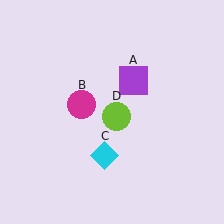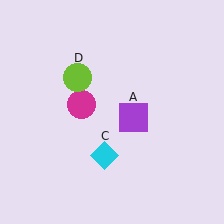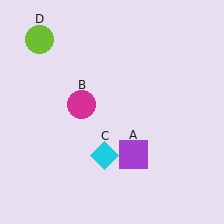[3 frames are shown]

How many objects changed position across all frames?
2 objects changed position: purple square (object A), lime circle (object D).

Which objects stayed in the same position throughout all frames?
Magenta circle (object B) and cyan diamond (object C) remained stationary.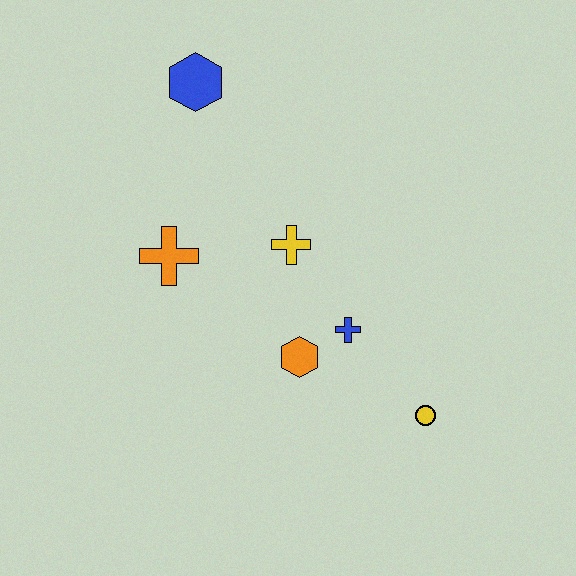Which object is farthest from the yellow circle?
The blue hexagon is farthest from the yellow circle.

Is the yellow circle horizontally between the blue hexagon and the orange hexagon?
No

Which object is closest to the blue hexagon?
The orange cross is closest to the blue hexagon.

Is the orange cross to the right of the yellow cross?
No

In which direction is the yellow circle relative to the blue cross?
The yellow circle is below the blue cross.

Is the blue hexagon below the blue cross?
No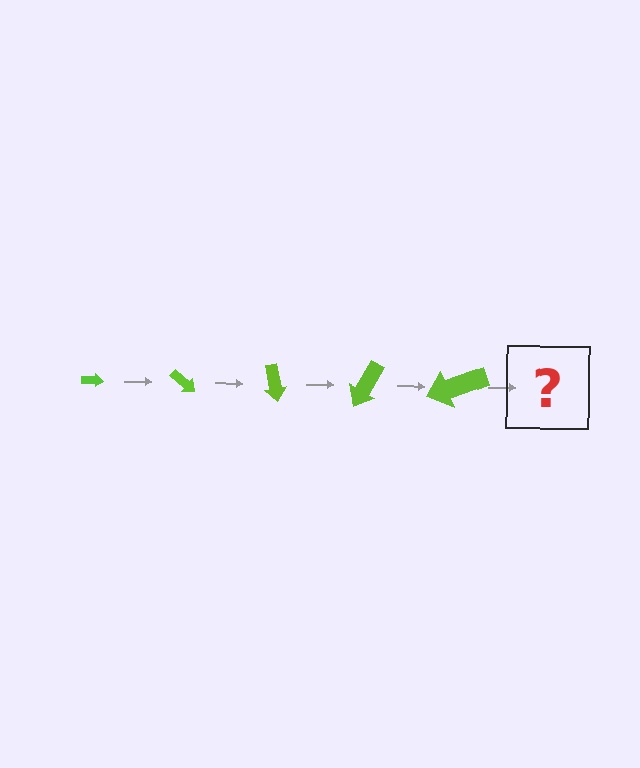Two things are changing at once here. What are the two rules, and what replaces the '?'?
The two rules are that the arrow grows larger each step and it rotates 40 degrees each step. The '?' should be an arrow, larger than the previous one and rotated 200 degrees from the start.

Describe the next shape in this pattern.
It should be an arrow, larger than the previous one and rotated 200 degrees from the start.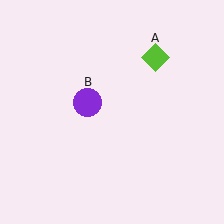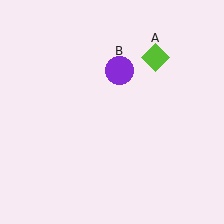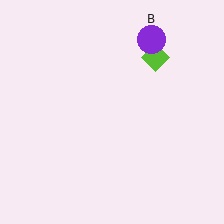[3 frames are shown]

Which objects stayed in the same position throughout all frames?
Lime diamond (object A) remained stationary.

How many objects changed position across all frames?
1 object changed position: purple circle (object B).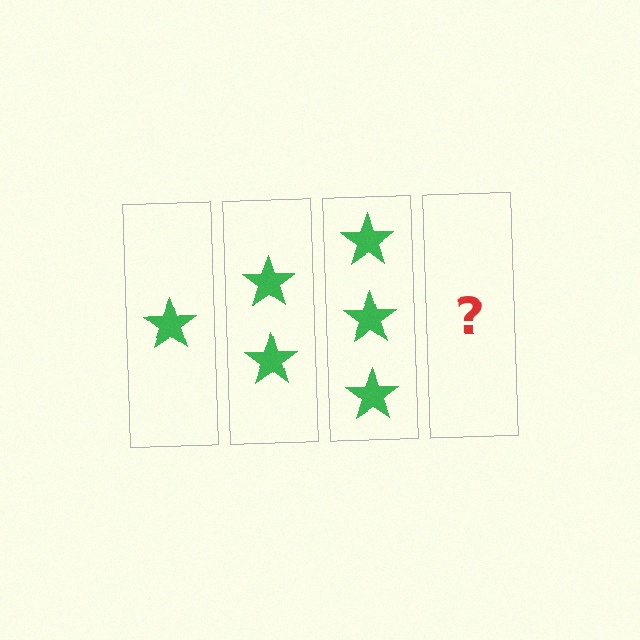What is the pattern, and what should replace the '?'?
The pattern is that each step adds one more star. The '?' should be 4 stars.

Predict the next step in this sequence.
The next step is 4 stars.